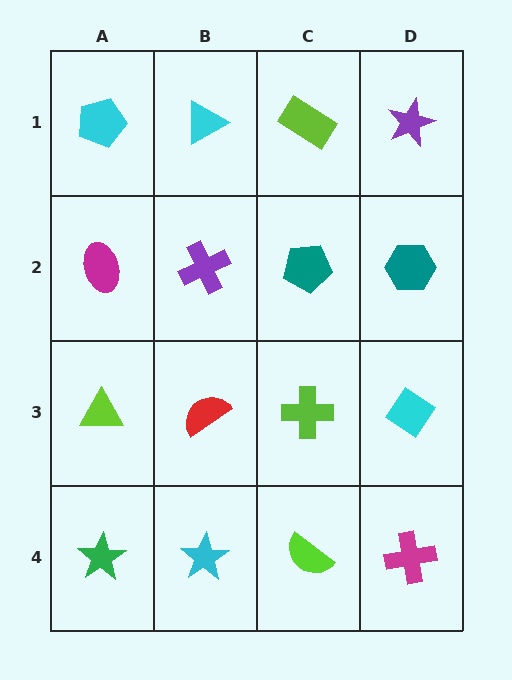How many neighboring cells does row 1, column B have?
3.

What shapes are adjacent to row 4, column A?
A lime triangle (row 3, column A), a cyan star (row 4, column B).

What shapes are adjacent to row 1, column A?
A magenta ellipse (row 2, column A), a cyan triangle (row 1, column B).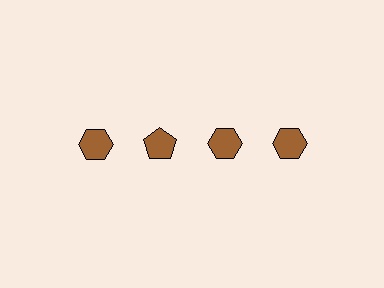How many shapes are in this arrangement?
There are 4 shapes arranged in a grid pattern.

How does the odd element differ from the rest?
It has a different shape: pentagon instead of hexagon.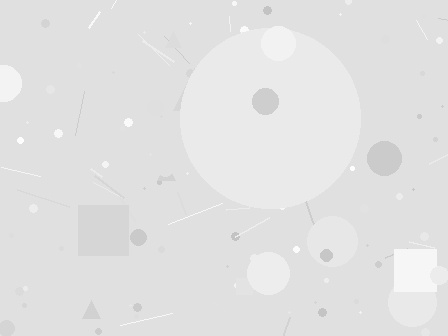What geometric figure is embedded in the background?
A circle is embedded in the background.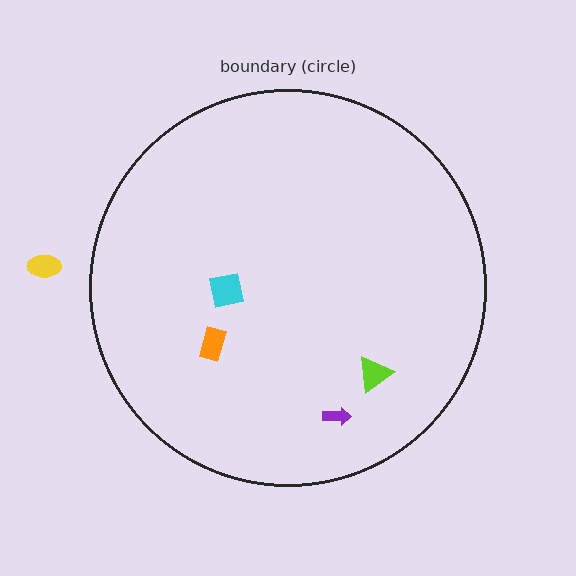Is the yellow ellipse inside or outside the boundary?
Outside.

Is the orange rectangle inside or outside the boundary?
Inside.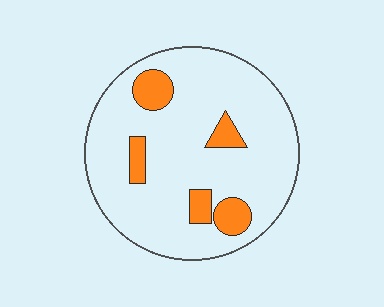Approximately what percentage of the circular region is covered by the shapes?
Approximately 15%.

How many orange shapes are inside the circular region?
5.